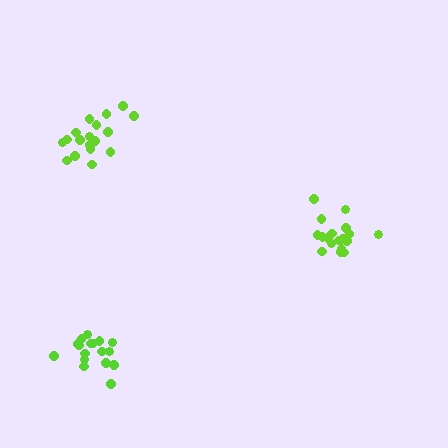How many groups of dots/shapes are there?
There are 3 groups.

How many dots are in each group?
Group 1: 17 dots, Group 2: 19 dots, Group 3: 18 dots (54 total).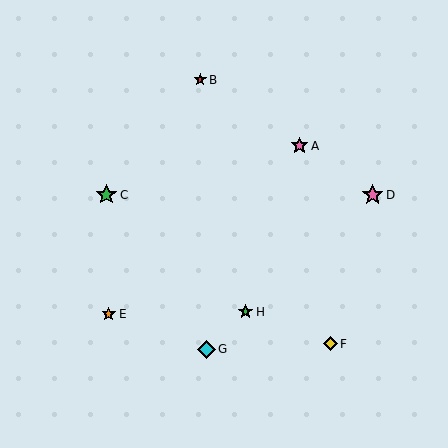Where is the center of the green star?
The center of the green star is at (106, 195).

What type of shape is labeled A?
Shape A is a pink star.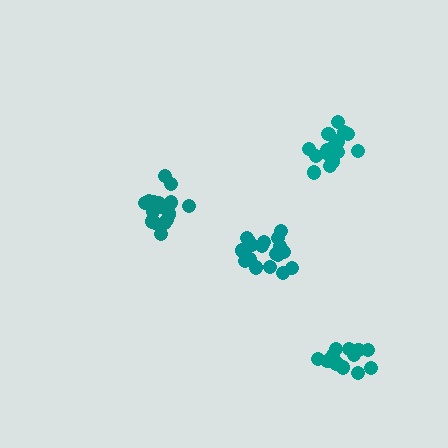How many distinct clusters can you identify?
There are 4 distinct clusters.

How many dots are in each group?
Group 1: 19 dots, Group 2: 15 dots, Group 3: 18 dots, Group 4: 18 dots (70 total).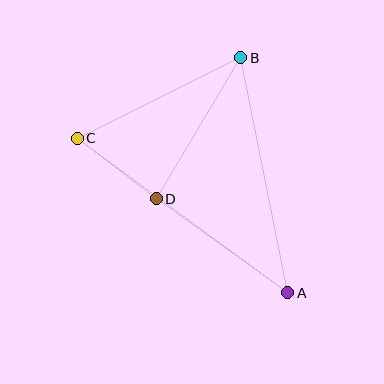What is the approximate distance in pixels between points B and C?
The distance between B and C is approximately 182 pixels.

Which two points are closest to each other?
Points C and D are closest to each other.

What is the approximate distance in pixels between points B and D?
The distance between B and D is approximately 164 pixels.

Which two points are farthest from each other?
Points A and C are farthest from each other.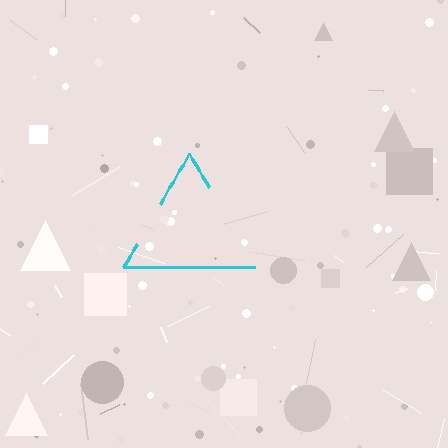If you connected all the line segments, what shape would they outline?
They would outline a triangle.